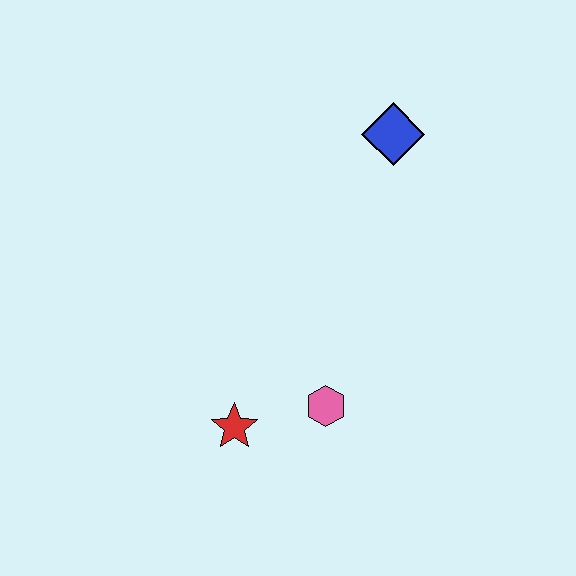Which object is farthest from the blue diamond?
The red star is farthest from the blue diamond.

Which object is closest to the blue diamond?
The pink hexagon is closest to the blue diamond.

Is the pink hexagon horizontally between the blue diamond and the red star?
Yes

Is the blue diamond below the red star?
No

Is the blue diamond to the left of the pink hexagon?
No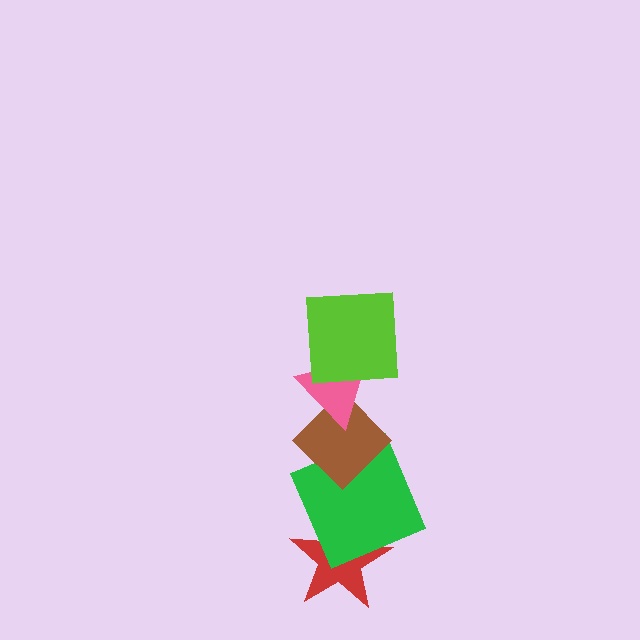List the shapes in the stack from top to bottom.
From top to bottom: the lime square, the pink triangle, the brown diamond, the green square, the red star.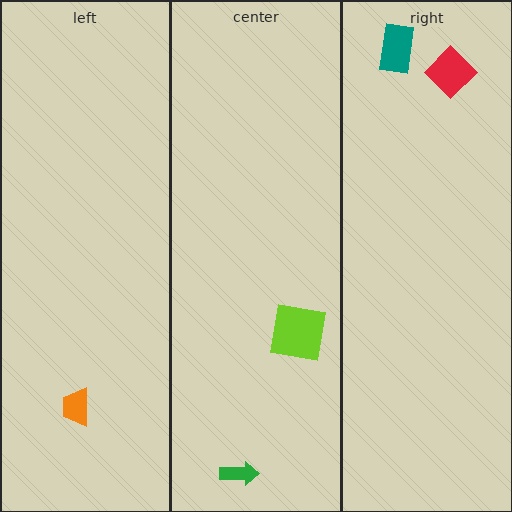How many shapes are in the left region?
1.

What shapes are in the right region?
The red diamond, the teal rectangle.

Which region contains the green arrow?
The center region.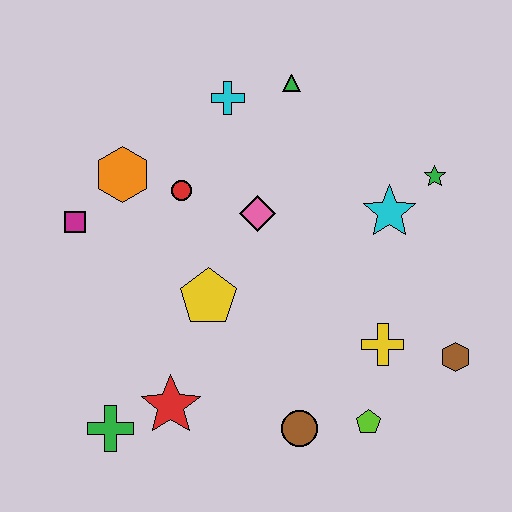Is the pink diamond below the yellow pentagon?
No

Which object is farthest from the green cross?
The green star is farthest from the green cross.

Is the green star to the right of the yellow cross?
Yes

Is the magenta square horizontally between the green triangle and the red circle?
No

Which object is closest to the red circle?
The orange hexagon is closest to the red circle.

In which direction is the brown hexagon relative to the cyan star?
The brown hexagon is below the cyan star.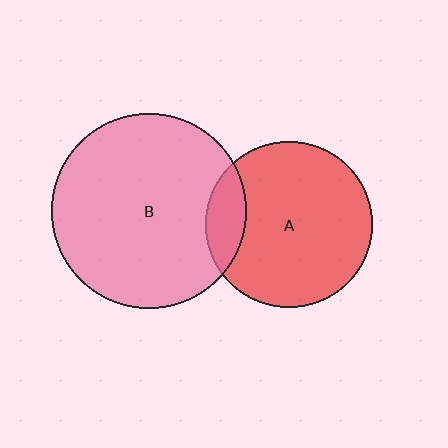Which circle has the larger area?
Circle B (pink).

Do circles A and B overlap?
Yes.